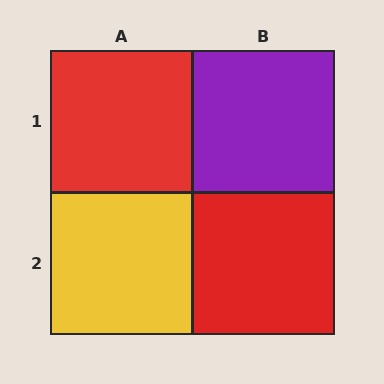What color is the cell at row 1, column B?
Purple.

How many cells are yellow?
1 cell is yellow.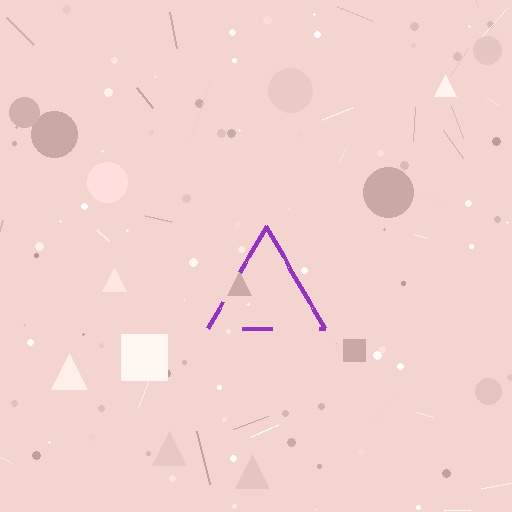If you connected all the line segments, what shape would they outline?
They would outline a triangle.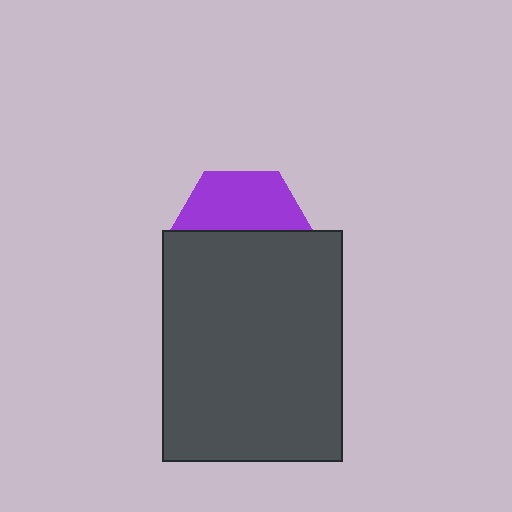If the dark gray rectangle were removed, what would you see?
You would see the complete purple hexagon.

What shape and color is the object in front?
The object in front is a dark gray rectangle.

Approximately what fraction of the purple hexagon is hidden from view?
Roughly 56% of the purple hexagon is hidden behind the dark gray rectangle.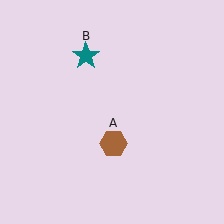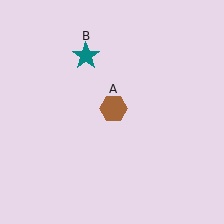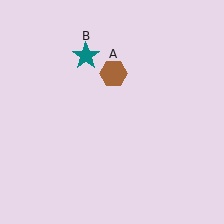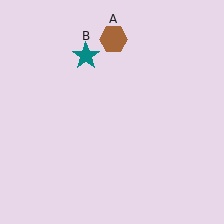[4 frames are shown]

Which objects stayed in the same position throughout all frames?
Teal star (object B) remained stationary.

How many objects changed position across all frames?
1 object changed position: brown hexagon (object A).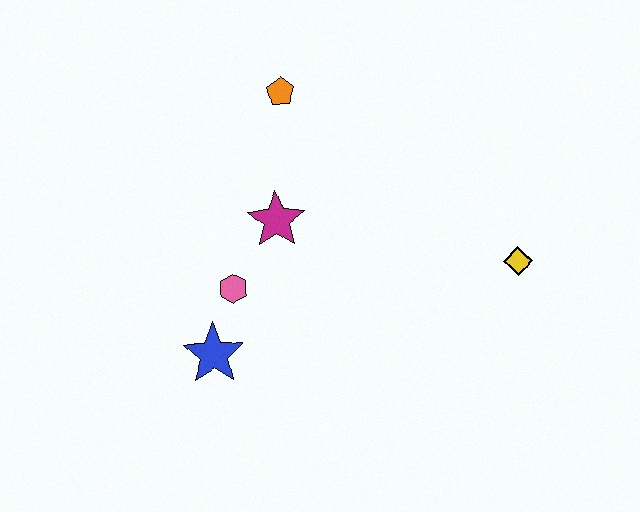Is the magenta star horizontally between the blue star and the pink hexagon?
No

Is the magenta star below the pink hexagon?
No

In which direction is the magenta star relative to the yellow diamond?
The magenta star is to the left of the yellow diamond.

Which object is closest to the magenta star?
The pink hexagon is closest to the magenta star.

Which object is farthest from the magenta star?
The yellow diamond is farthest from the magenta star.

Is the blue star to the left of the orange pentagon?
Yes